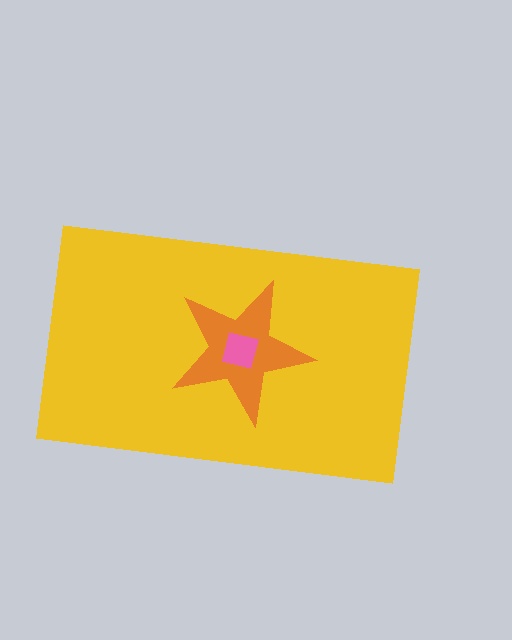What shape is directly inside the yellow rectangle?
The orange star.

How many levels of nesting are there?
3.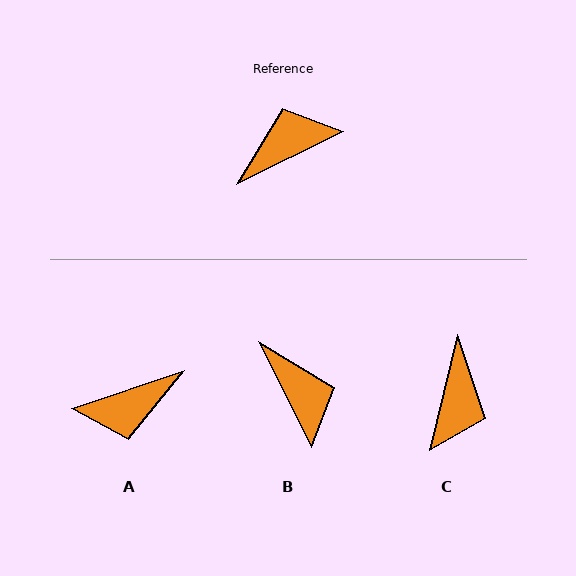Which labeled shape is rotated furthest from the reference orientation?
A, about 172 degrees away.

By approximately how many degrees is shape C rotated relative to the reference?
Approximately 130 degrees clockwise.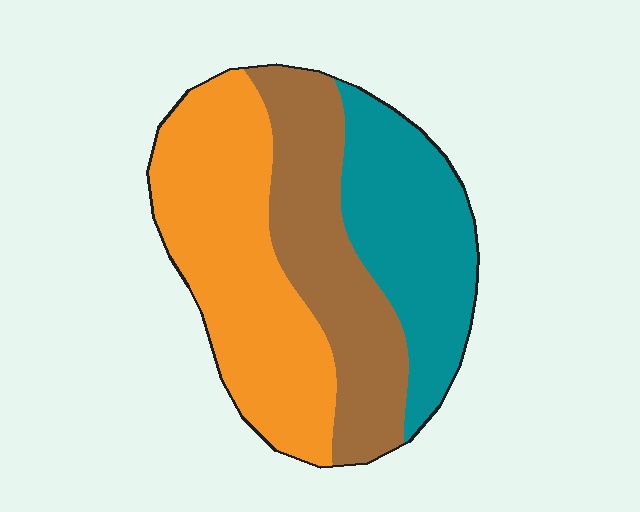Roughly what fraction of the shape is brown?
Brown covers about 30% of the shape.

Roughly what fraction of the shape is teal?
Teal takes up about one quarter (1/4) of the shape.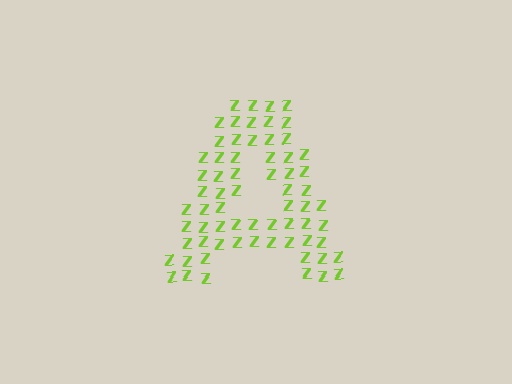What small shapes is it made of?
It is made of small letter Z's.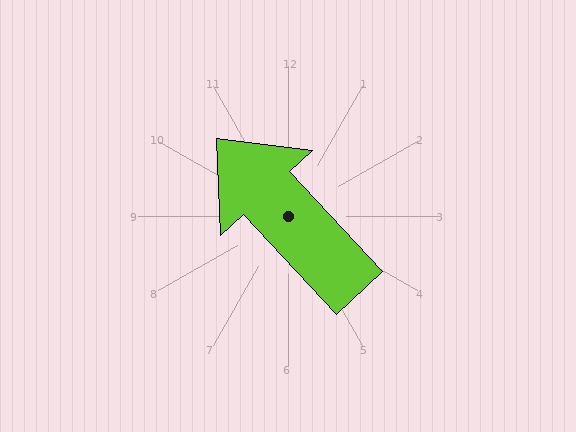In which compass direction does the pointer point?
Northwest.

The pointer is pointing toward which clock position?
Roughly 11 o'clock.